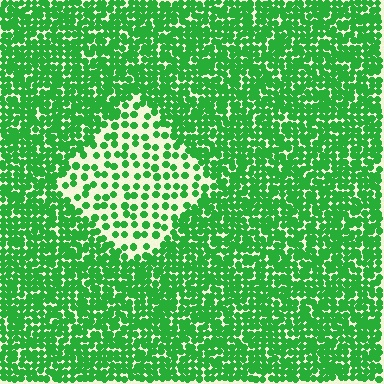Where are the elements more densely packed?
The elements are more densely packed outside the diamond boundary.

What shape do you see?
I see a diamond.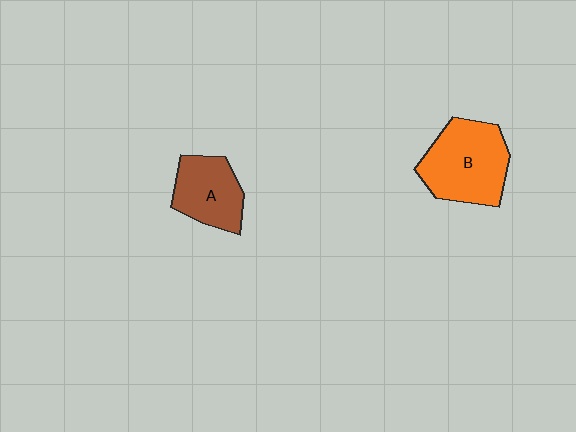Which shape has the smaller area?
Shape A (brown).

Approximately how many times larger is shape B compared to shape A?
Approximately 1.4 times.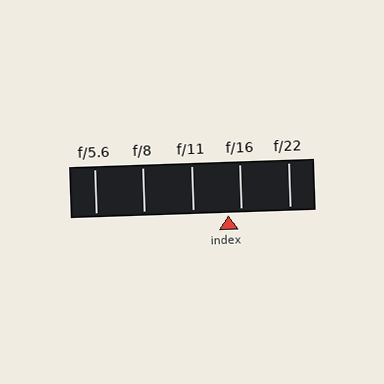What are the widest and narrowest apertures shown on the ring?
The widest aperture shown is f/5.6 and the narrowest is f/22.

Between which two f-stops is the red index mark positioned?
The index mark is between f/11 and f/16.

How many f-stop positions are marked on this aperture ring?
There are 5 f-stop positions marked.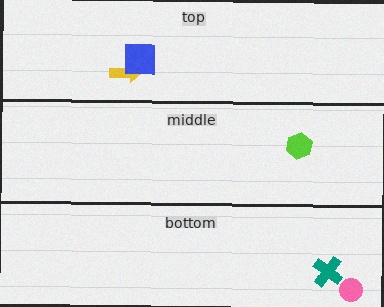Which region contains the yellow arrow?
The top region.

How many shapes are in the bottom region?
2.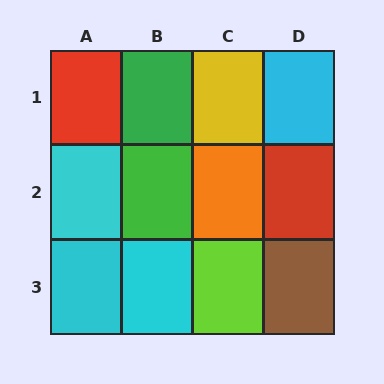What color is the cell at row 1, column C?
Yellow.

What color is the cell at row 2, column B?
Green.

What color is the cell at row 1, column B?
Green.